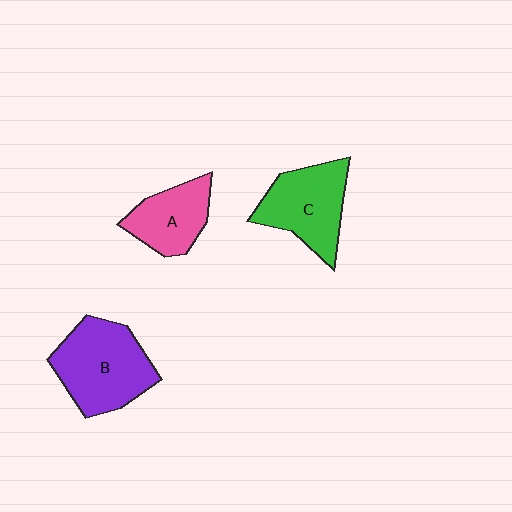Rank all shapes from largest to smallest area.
From largest to smallest: B (purple), C (green), A (pink).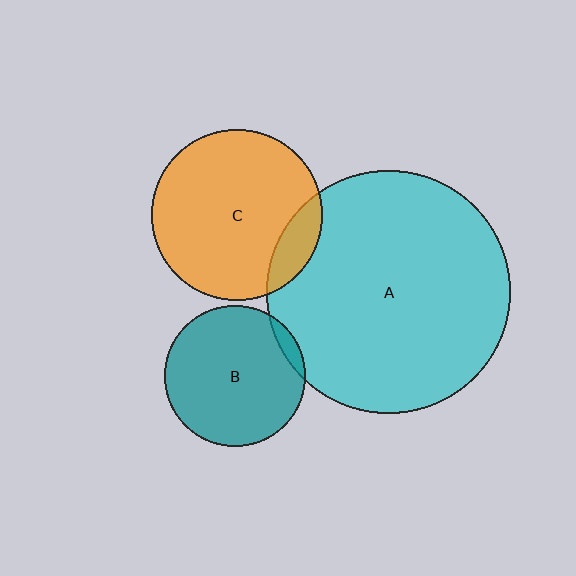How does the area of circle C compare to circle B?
Approximately 1.5 times.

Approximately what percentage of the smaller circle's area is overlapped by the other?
Approximately 15%.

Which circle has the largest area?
Circle A (cyan).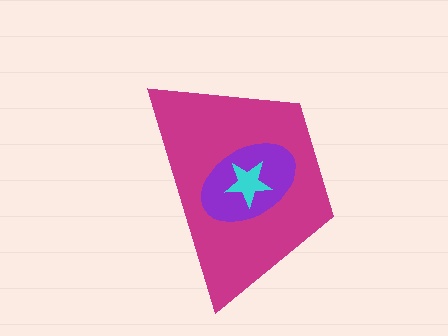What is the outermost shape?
The magenta trapezoid.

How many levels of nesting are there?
3.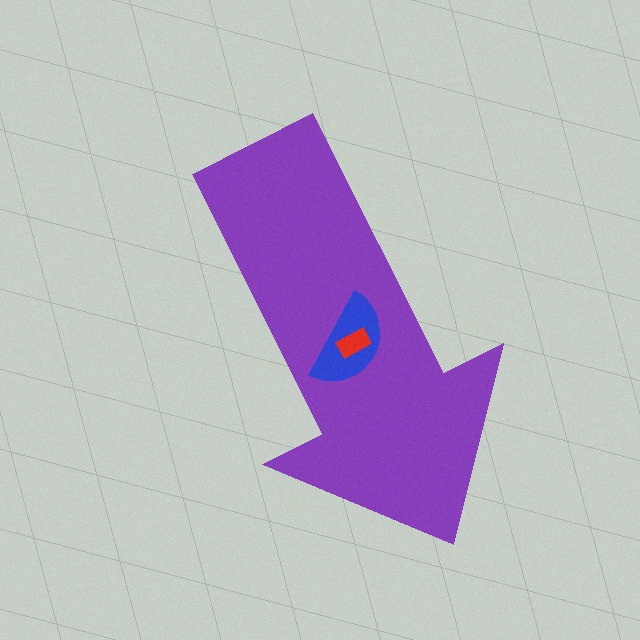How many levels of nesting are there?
3.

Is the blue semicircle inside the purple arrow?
Yes.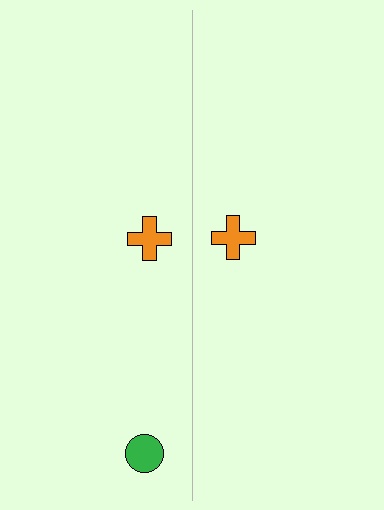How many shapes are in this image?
There are 3 shapes in this image.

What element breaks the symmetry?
A green circle is missing from the right side.